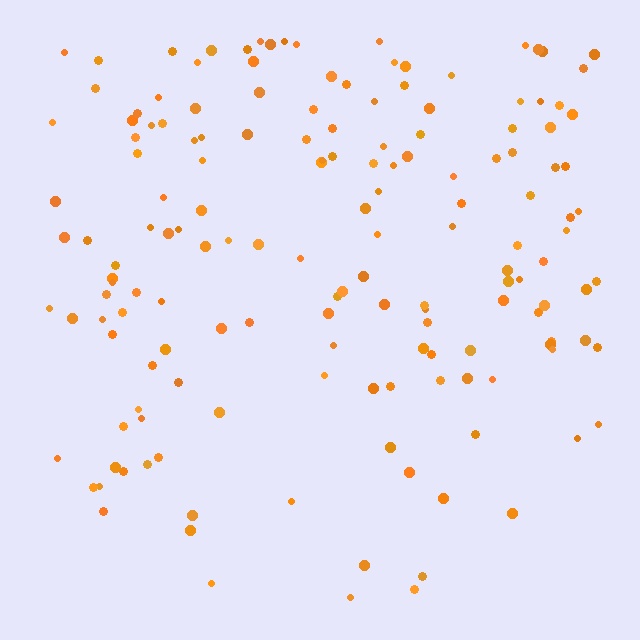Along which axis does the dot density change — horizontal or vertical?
Vertical.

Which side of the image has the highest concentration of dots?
The top.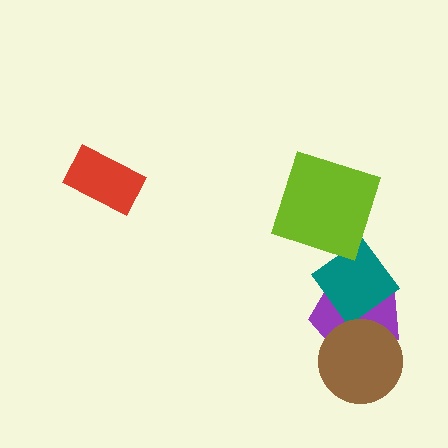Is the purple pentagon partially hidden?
Yes, it is partially covered by another shape.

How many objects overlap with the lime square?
0 objects overlap with the lime square.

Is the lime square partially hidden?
No, no other shape covers it.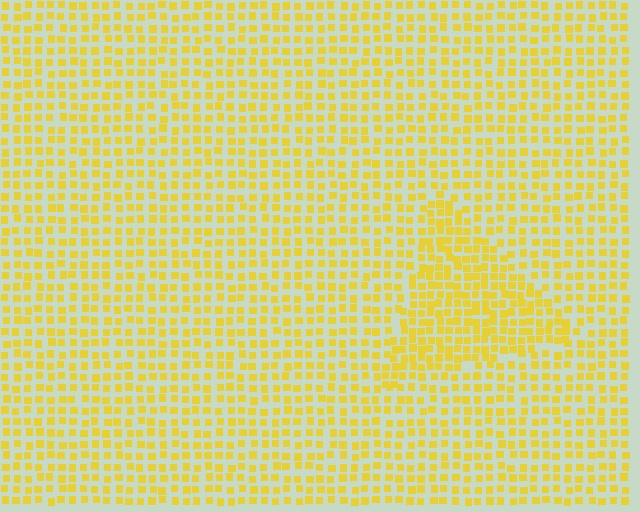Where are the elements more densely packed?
The elements are more densely packed inside the triangle boundary.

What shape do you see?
I see a triangle.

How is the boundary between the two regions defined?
The boundary is defined by a change in element density (approximately 1.5x ratio). All elements are the same color, size, and shape.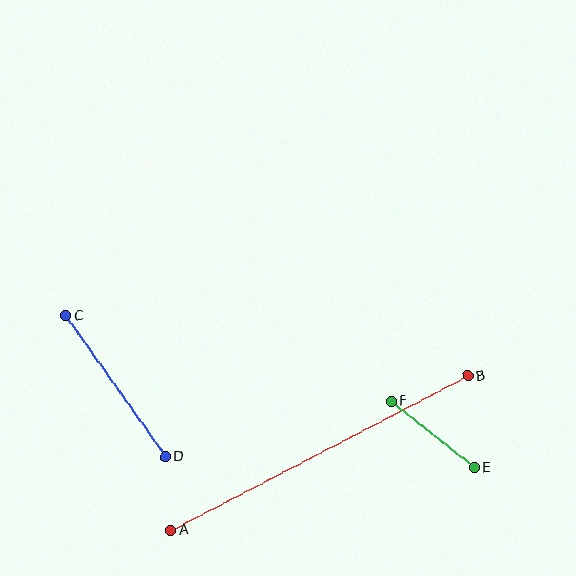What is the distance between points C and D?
The distance is approximately 172 pixels.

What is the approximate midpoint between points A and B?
The midpoint is at approximately (319, 453) pixels.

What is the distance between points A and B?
The distance is approximately 335 pixels.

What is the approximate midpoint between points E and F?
The midpoint is at approximately (433, 435) pixels.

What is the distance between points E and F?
The distance is approximately 107 pixels.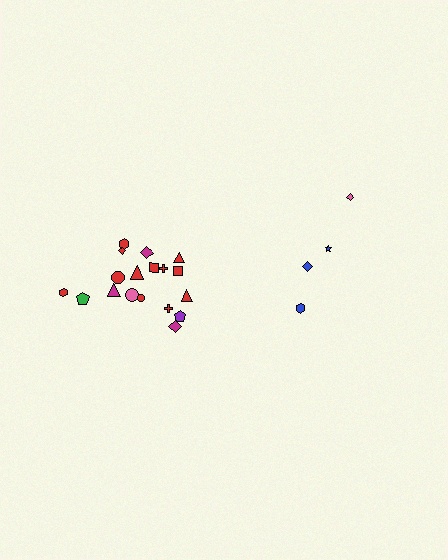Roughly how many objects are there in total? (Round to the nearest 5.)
Roughly 20 objects in total.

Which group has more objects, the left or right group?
The left group.